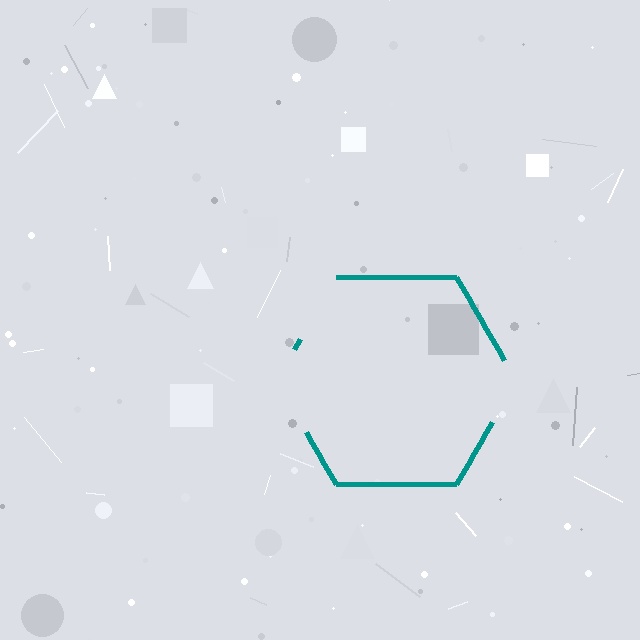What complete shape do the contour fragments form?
The contour fragments form a hexagon.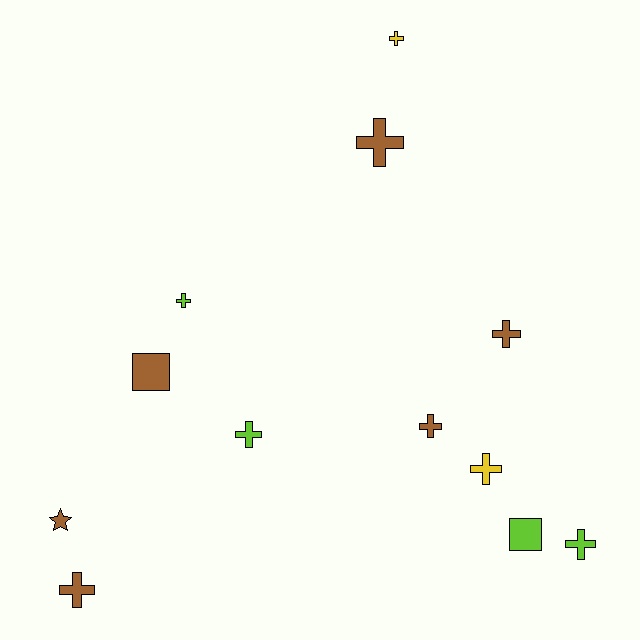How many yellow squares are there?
There are no yellow squares.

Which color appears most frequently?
Brown, with 6 objects.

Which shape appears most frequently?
Cross, with 9 objects.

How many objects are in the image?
There are 12 objects.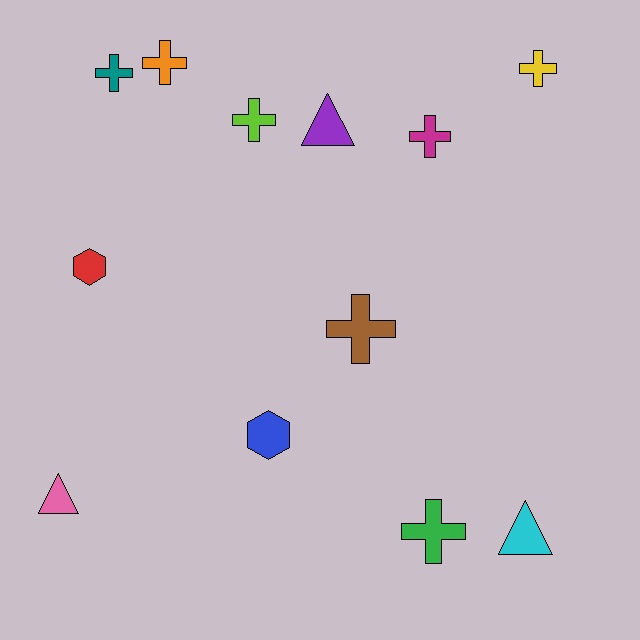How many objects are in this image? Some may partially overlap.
There are 12 objects.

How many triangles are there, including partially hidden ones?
There are 3 triangles.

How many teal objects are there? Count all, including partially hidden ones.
There is 1 teal object.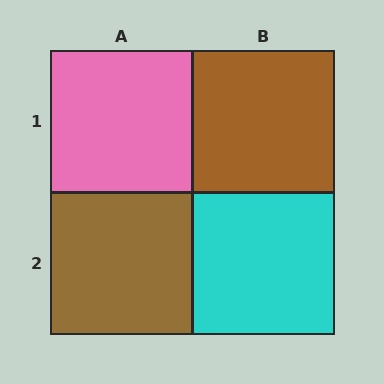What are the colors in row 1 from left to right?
Pink, brown.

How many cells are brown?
2 cells are brown.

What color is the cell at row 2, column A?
Brown.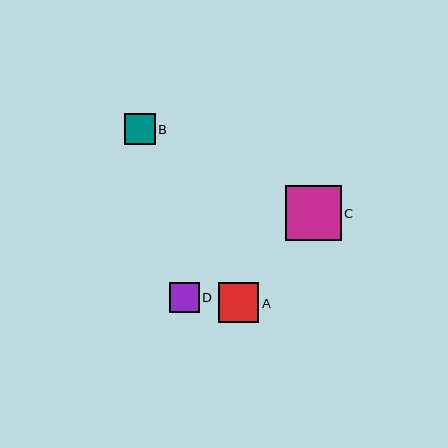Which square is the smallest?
Square D is the smallest with a size of approximately 30 pixels.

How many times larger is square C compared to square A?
Square C is approximately 1.4 times the size of square A.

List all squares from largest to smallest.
From largest to smallest: C, A, B, D.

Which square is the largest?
Square C is the largest with a size of approximately 56 pixels.